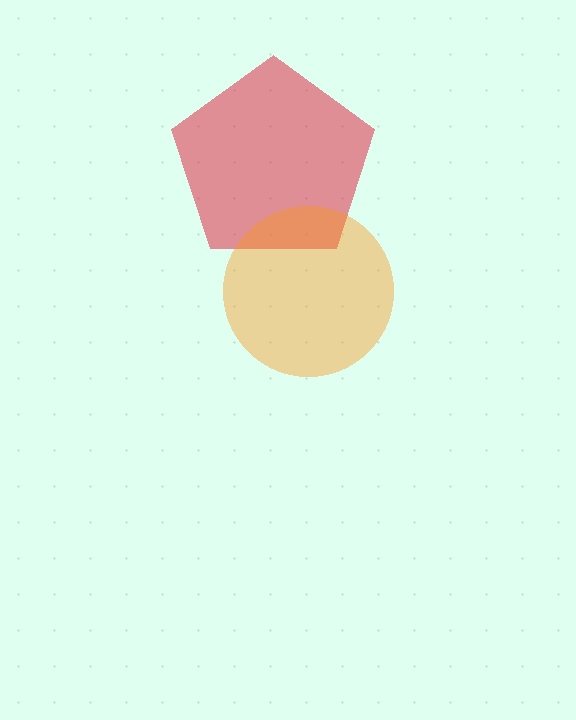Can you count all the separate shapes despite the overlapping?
Yes, there are 2 separate shapes.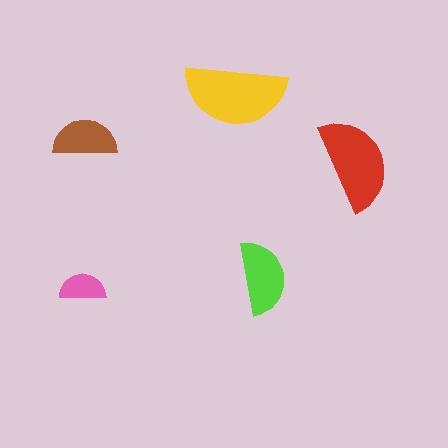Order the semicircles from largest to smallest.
the yellow one, the red one, the lime one, the brown one, the pink one.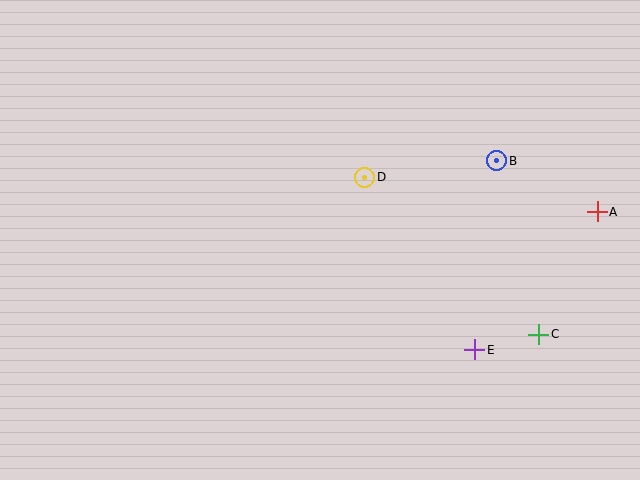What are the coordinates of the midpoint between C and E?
The midpoint between C and E is at (507, 342).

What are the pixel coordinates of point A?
Point A is at (597, 212).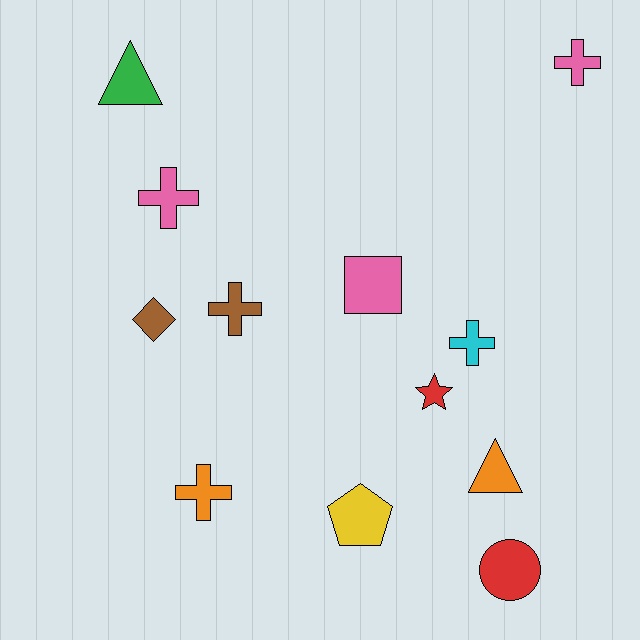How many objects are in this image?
There are 12 objects.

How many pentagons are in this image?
There is 1 pentagon.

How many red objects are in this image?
There are 2 red objects.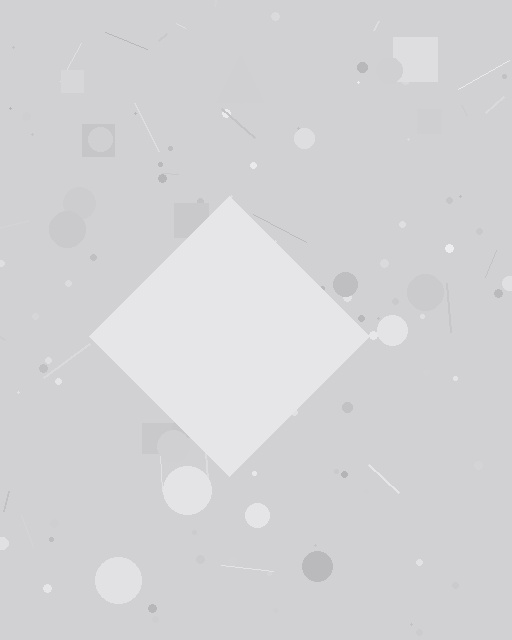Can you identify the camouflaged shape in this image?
The camouflaged shape is a diamond.